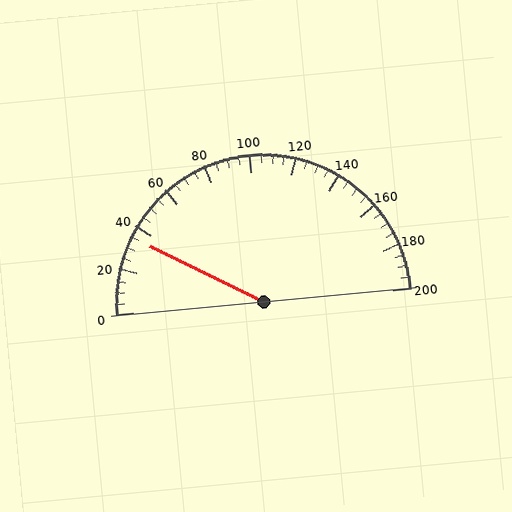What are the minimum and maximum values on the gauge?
The gauge ranges from 0 to 200.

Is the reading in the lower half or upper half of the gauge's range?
The reading is in the lower half of the range (0 to 200).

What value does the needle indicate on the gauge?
The needle indicates approximately 35.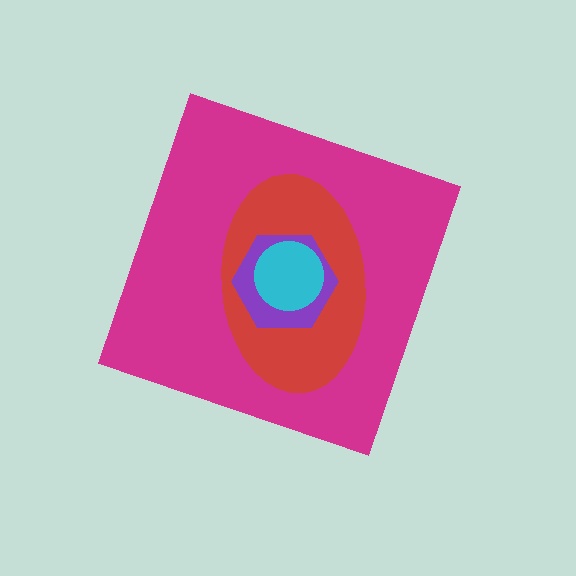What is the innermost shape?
The cyan circle.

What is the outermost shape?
The magenta diamond.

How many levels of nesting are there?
4.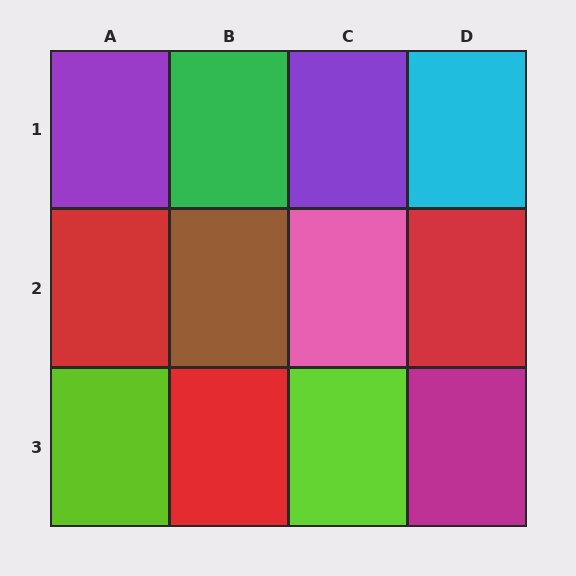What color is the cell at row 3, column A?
Lime.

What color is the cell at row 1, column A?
Purple.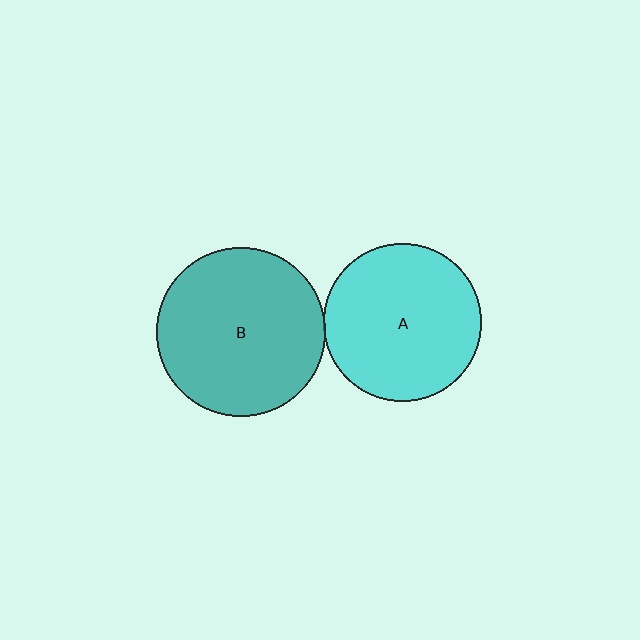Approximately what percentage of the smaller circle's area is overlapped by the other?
Approximately 5%.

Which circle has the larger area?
Circle B (teal).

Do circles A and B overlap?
Yes.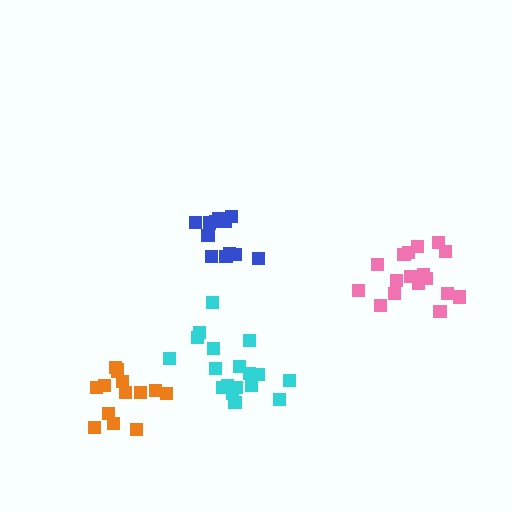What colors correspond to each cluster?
The clusters are colored: orange, blue, pink, cyan.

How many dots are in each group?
Group 1: 14 dots, Group 2: 13 dots, Group 3: 18 dots, Group 4: 18 dots (63 total).